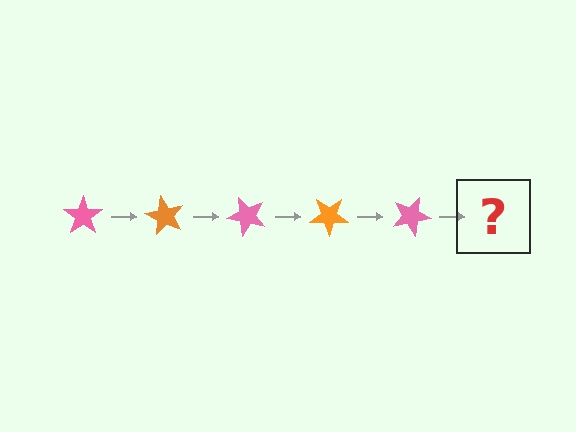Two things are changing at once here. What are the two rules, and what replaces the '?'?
The two rules are that it rotates 60 degrees each step and the color cycles through pink and orange. The '?' should be an orange star, rotated 300 degrees from the start.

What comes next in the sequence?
The next element should be an orange star, rotated 300 degrees from the start.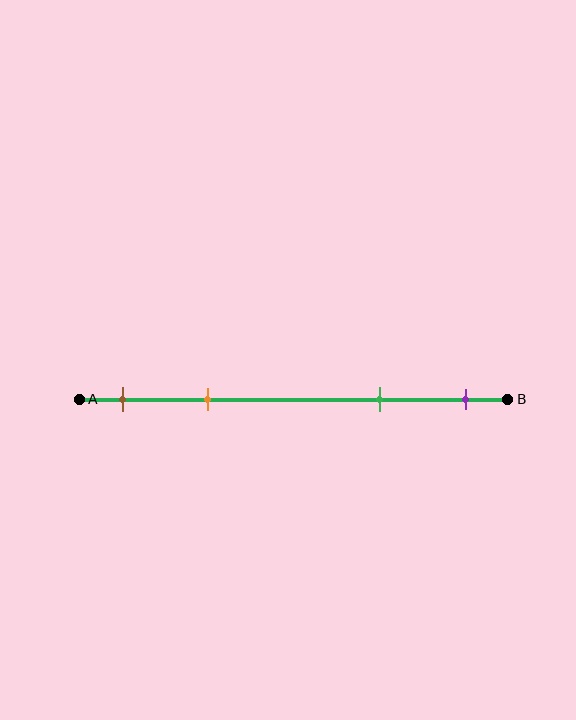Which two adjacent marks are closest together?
The brown and orange marks are the closest adjacent pair.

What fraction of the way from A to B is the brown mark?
The brown mark is approximately 10% (0.1) of the way from A to B.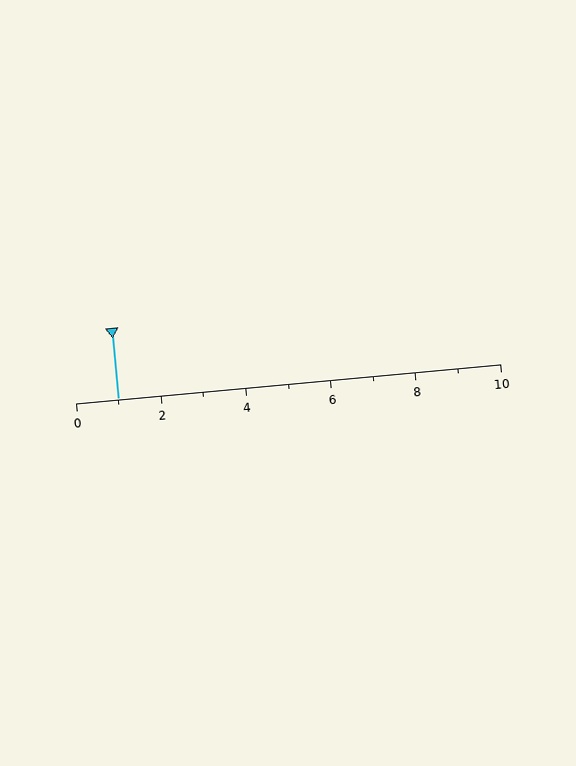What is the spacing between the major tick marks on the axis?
The major ticks are spaced 2 apart.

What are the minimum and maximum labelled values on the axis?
The axis runs from 0 to 10.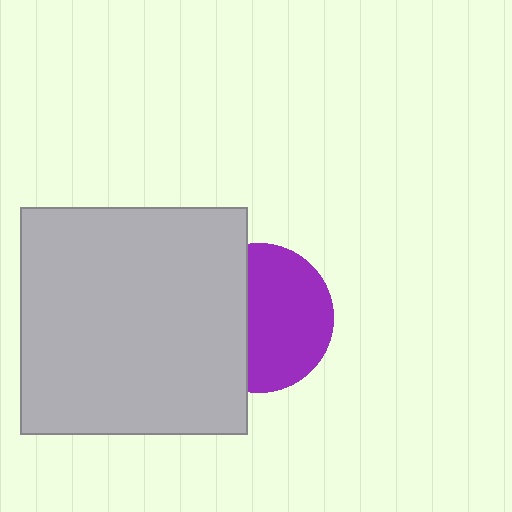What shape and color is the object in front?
The object in front is a light gray square.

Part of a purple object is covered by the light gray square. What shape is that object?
It is a circle.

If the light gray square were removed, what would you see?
You would see the complete purple circle.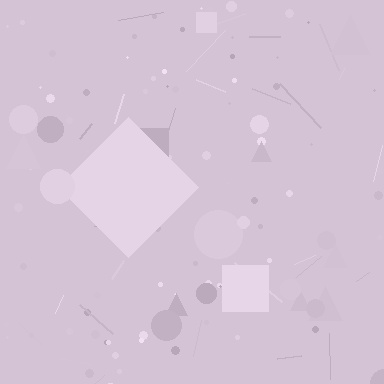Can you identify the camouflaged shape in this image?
The camouflaged shape is a diamond.